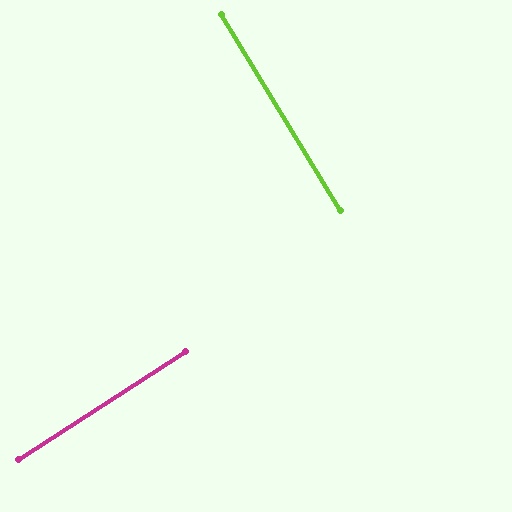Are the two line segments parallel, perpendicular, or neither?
Perpendicular — they meet at approximately 88°.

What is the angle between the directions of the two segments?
Approximately 88 degrees.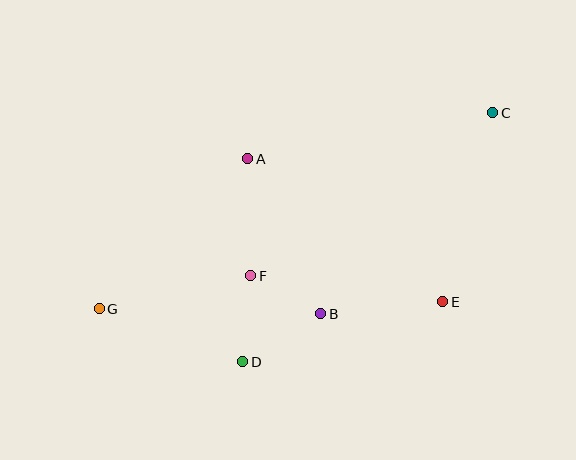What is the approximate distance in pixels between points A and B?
The distance between A and B is approximately 171 pixels.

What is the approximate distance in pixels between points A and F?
The distance between A and F is approximately 117 pixels.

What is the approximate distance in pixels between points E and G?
The distance between E and G is approximately 344 pixels.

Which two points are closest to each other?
Points B and F are closest to each other.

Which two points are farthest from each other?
Points C and G are farthest from each other.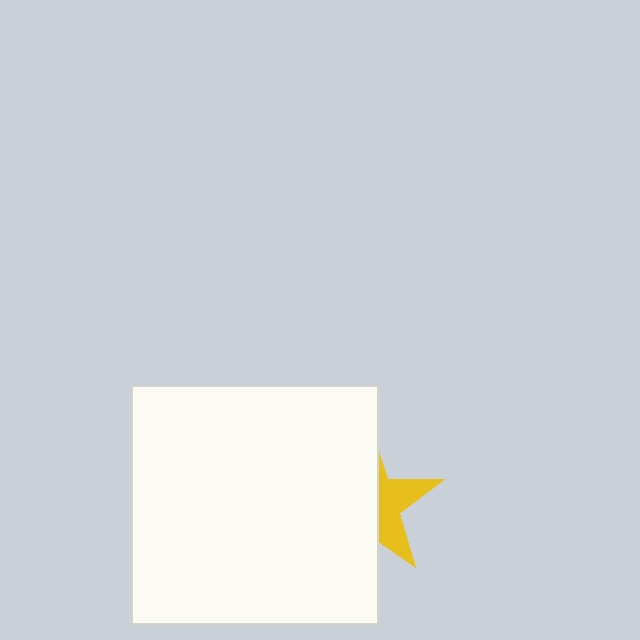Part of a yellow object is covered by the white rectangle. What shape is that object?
It is a star.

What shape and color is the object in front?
The object in front is a white rectangle.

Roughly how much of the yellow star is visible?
A small part of it is visible (roughly 36%).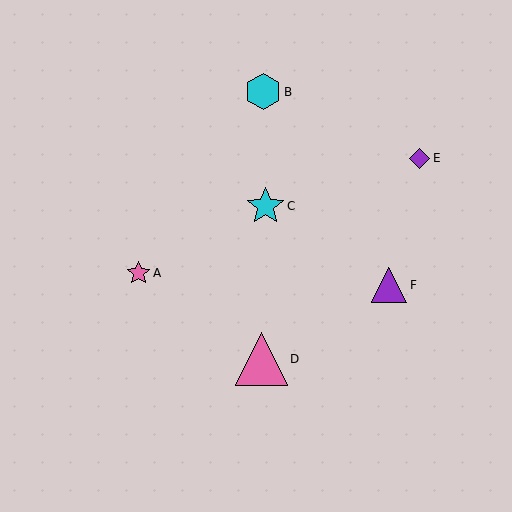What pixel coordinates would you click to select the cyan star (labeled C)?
Click at (266, 206) to select the cyan star C.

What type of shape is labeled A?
Shape A is a pink star.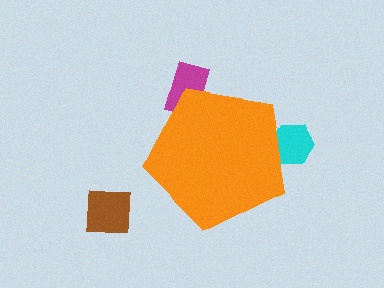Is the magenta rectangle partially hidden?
Yes, the magenta rectangle is partially hidden behind the orange pentagon.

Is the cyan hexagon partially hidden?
Yes, the cyan hexagon is partially hidden behind the orange pentagon.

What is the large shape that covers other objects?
An orange pentagon.